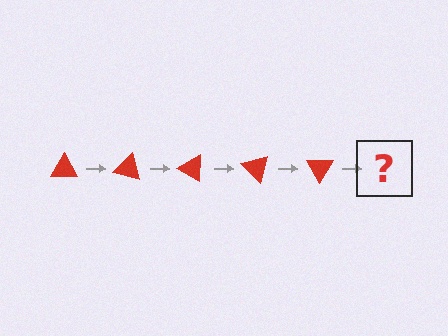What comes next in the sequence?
The next element should be a red triangle rotated 75 degrees.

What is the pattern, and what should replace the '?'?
The pattern is that the triangle rotates 15 degrees each step. The '?' should be a red triangle rotated 75 degrees.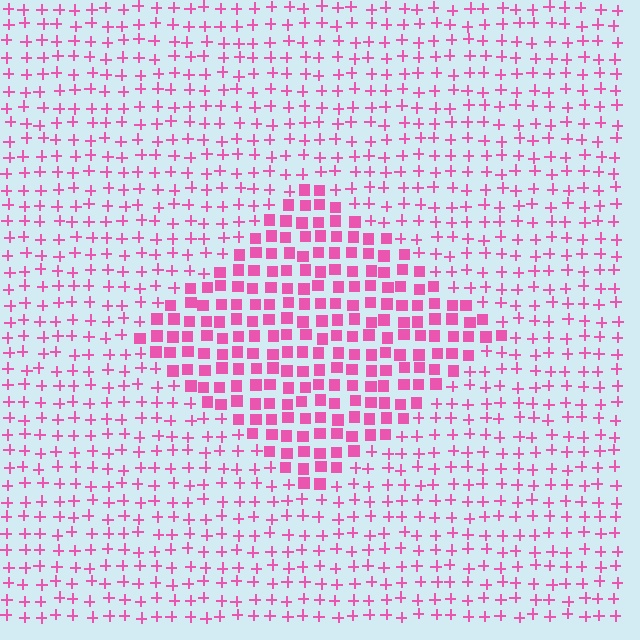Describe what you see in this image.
The image is filled with small pink elements arranged in a uniform grid. A diamond-shaped region contains squares, while the surrounding area contains plus signs. The boundary is defined purely by the change in element shape.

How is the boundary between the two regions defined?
The boundary is defined by a change in element shape: squares inside vs. plus signs outside. All elements share the same color and spacing.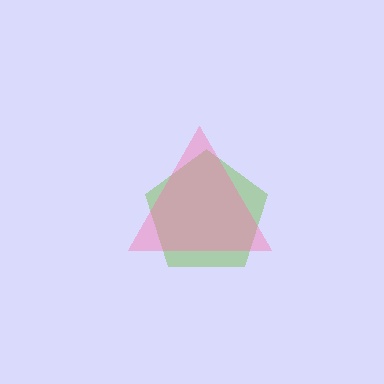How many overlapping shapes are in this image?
There are 2 overlapping shapes in the image.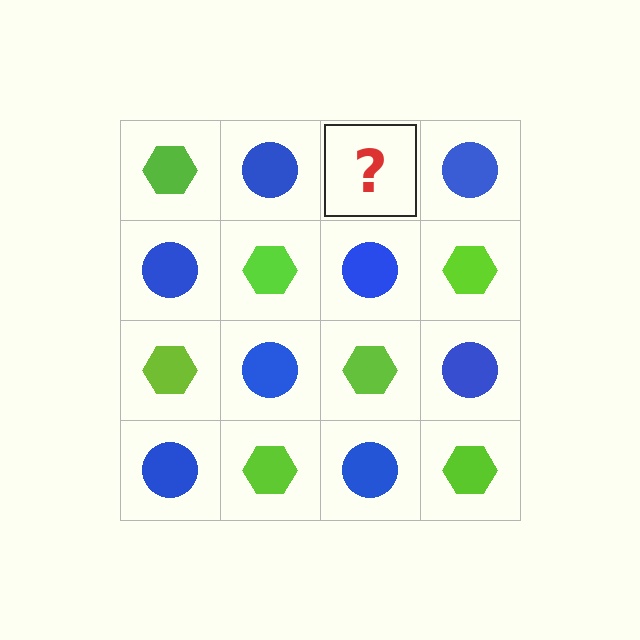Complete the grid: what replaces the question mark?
The question mark should be replaced with a lime hexagon.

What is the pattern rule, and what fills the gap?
The rule is that it alternates lime hexagon and blue circle in a checkerboard pattern. The gap should be filled with a lime hexagon.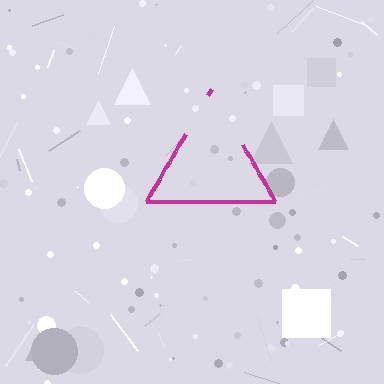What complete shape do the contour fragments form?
The contour fragments form a triangle.